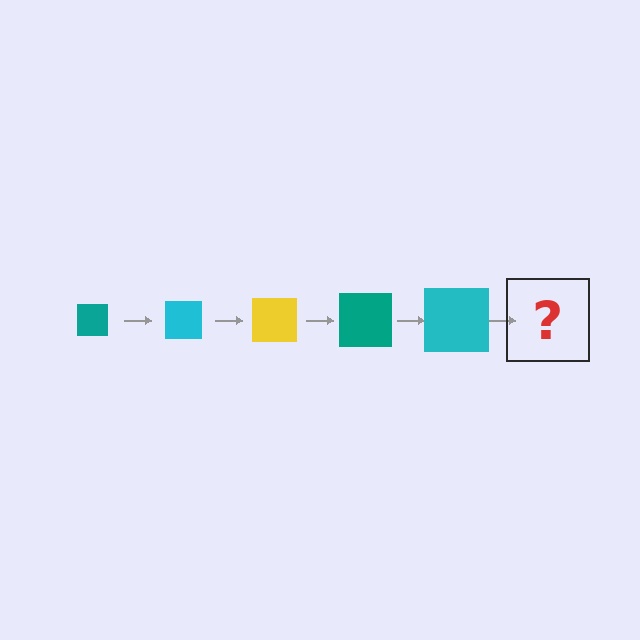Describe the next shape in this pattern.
It should be a yellow square, larger than the previous one.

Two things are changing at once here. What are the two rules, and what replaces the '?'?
The two rules are that the square grows larger each step and the color cycles through teal, cyan, and yellow. The '?' should be a yellow square, larger than the previous one.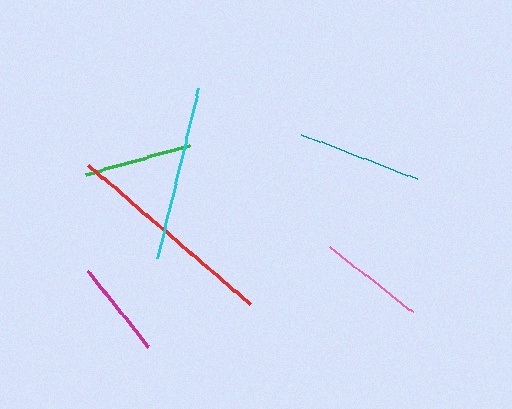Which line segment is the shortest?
The magenta line is the shortest at approximately 97 pixels.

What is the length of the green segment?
The green segment is approximately 107 pixels long.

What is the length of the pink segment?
The pink segment is approximately 106 pixels long.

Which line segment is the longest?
The red line is the longest at approximately 213 pixels.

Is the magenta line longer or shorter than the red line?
The red line is longer than the magenta line.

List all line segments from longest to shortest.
From longest to shortest: red, cyan, teal, green, pink, magenta.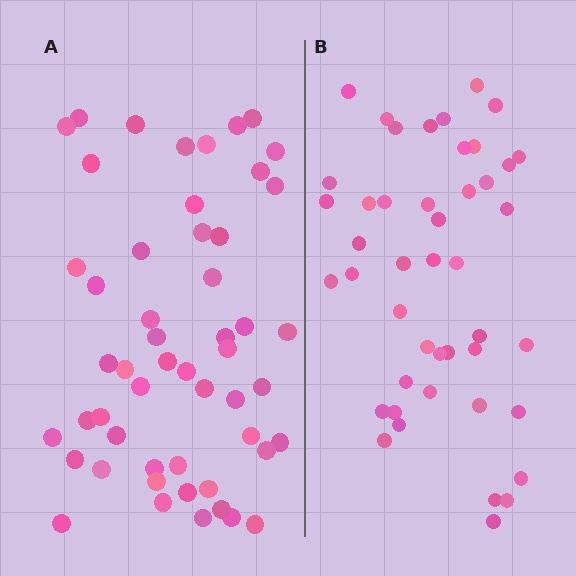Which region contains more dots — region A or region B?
Region A (the left region) has more dots.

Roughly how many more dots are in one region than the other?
Region A has roughly 8 or so more dots than region B.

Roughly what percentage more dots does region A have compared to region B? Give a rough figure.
About 15% more.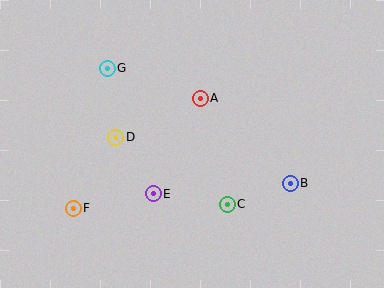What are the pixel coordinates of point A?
Point A is at (200, 98).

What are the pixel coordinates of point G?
Point G is at (107, 68).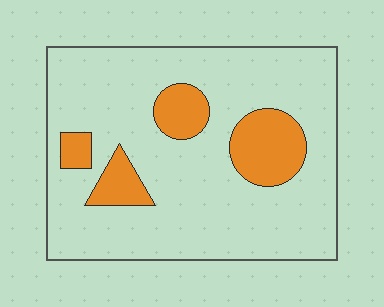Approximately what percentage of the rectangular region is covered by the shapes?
Approximately 15%.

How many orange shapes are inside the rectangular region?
4.